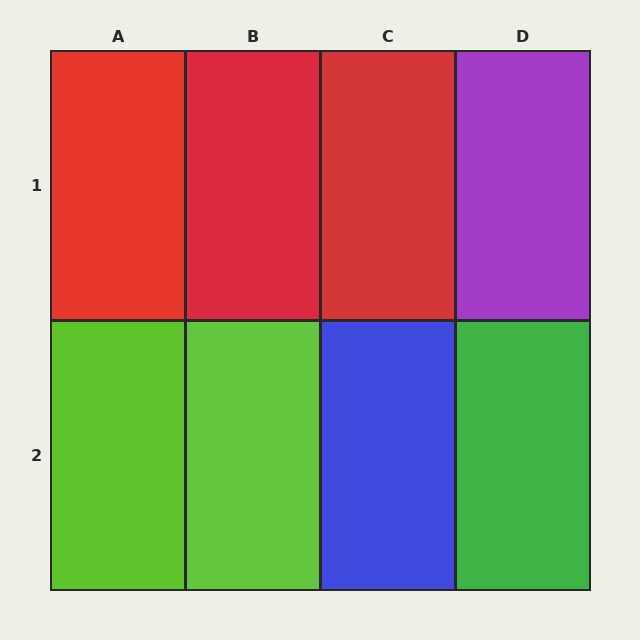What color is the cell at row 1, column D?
Purple.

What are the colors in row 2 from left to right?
Lime, lime, blue, green.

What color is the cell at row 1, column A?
Red.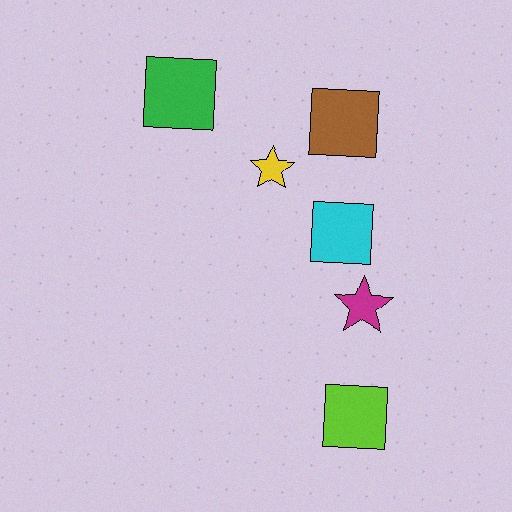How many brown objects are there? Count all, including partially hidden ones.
There is 1 brown object.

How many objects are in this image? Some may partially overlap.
There are 6 objects.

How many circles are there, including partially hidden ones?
There are no circles.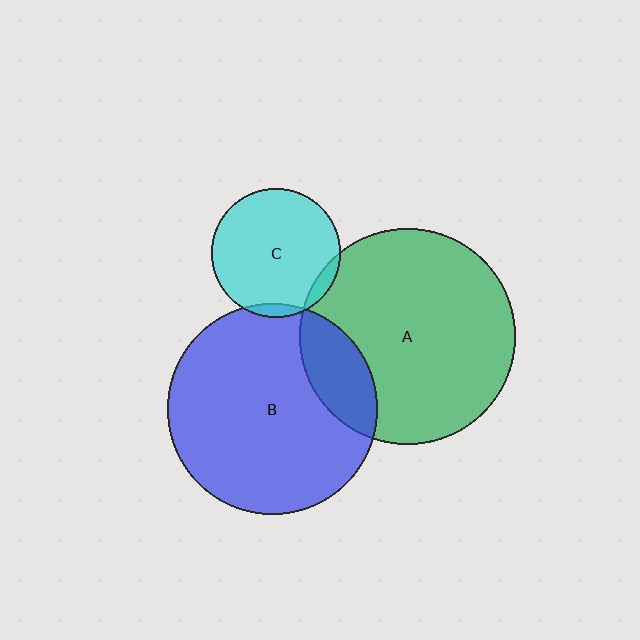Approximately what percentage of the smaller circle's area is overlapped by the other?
Approximately 5%.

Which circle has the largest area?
Circle A (green).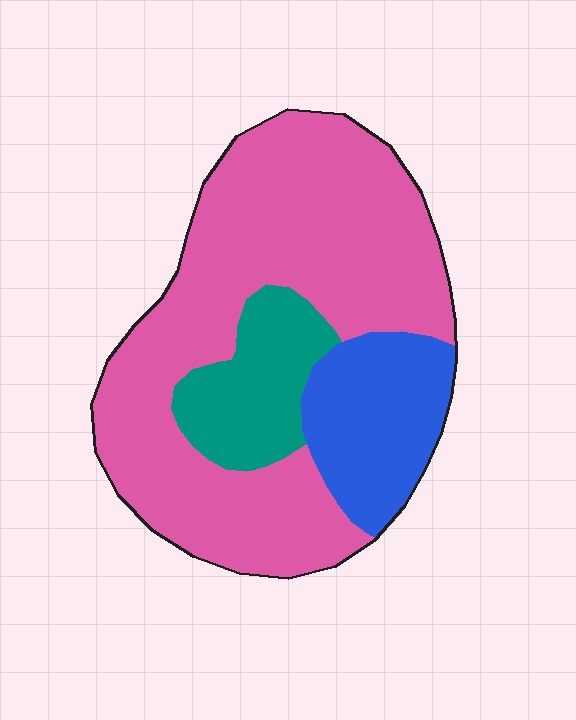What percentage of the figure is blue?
Blue covers roughly 20% of the figure.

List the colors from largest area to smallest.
From largest to smallest: pink, blue, teal.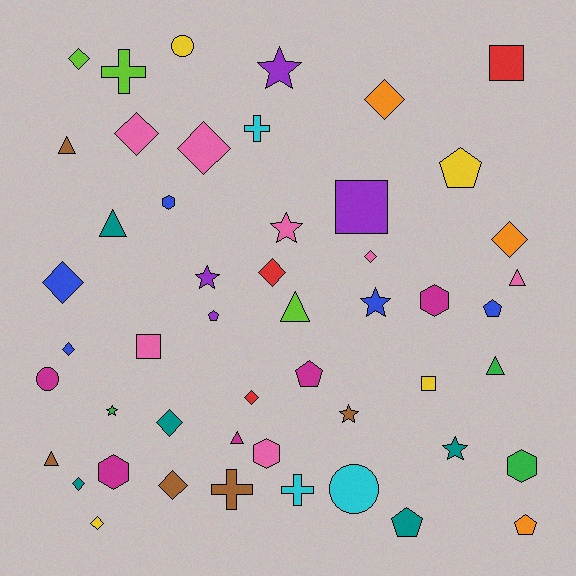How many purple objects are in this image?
There are 4 purple objects.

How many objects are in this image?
There are 50 objects.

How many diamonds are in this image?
There are 14 diamonds.